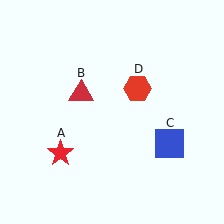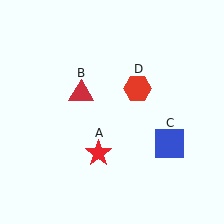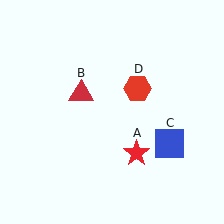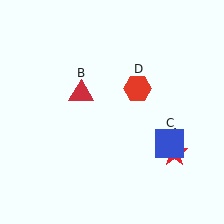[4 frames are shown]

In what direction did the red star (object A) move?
The red star (object A) moved right.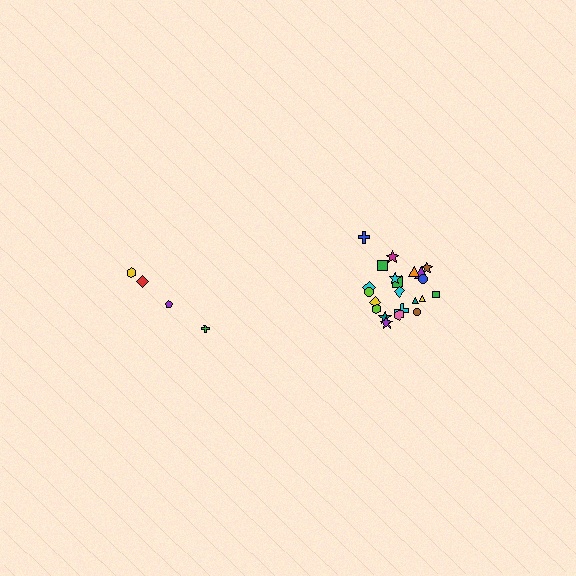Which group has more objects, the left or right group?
The right group.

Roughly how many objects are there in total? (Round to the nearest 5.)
Roughly 25 objects in total.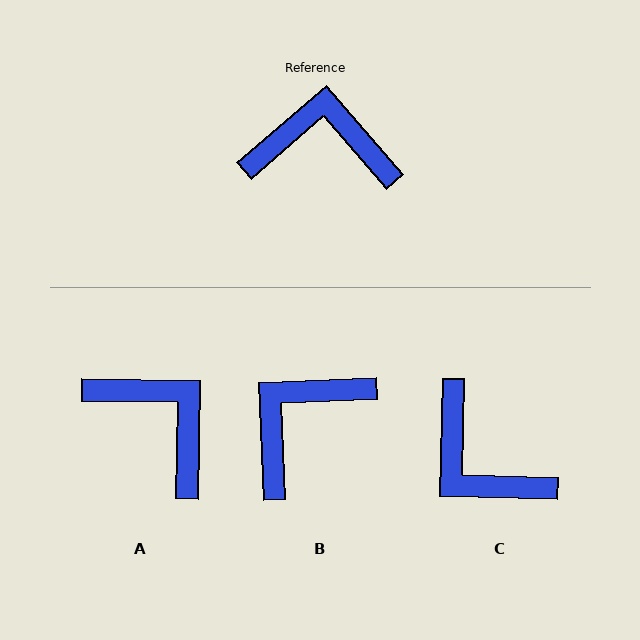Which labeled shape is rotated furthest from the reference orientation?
C, about 138 degrees away.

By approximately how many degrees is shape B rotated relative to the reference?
Approximately 52 degrees counter-clockwise.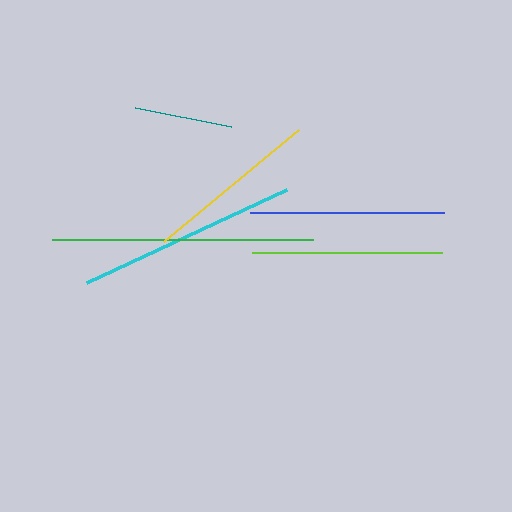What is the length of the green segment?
The green segment is approximately 261 pixels long.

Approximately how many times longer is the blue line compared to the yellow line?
The blue line is approximately 1.1 times the length of the yellow line.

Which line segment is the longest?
The green line is the longest at approximately 261 pixels.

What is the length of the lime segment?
The lime segment is approximately 190 pixels long.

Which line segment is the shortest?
The teal line is the shortest at approximately 98 pixels.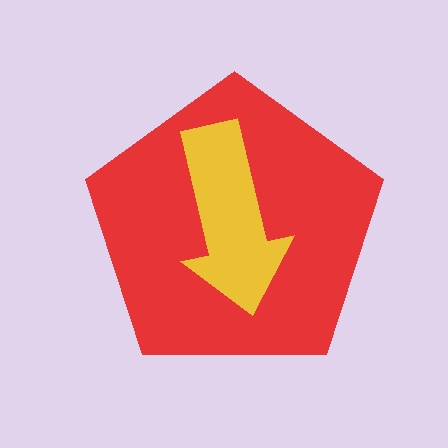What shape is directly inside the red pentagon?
The yellow arrow.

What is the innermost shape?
The yellow arrow.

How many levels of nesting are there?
2.